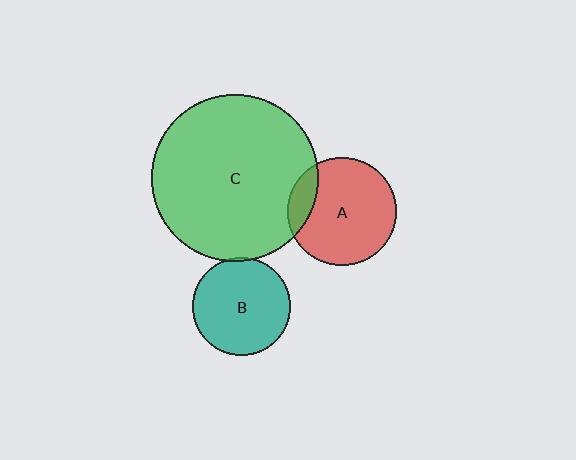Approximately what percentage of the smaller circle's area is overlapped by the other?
Approximately 5%.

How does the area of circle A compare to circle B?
Approximately 1.2 times.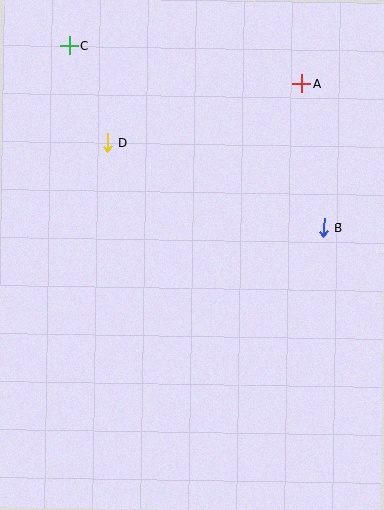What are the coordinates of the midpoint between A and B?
The midpoint between A and B is at (313, 156).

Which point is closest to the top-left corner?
Point C is closest to the top-left corner.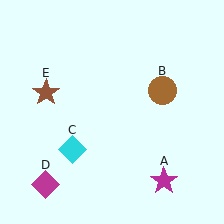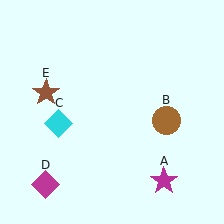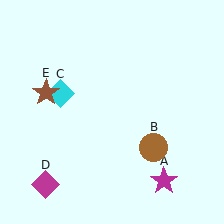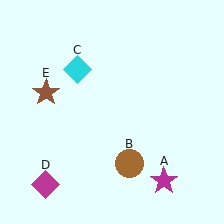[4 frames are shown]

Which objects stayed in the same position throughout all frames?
Magenta star (object A) and magenta diamond (object D) and brown star (object E) remained stationary.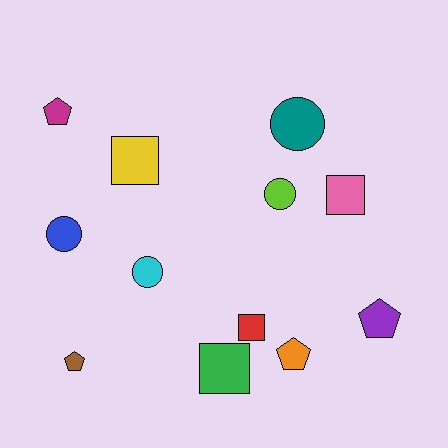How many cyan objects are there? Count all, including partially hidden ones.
There is 1 cyan object.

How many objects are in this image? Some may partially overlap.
There are 12 objects.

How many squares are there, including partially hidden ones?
There are 4 squares.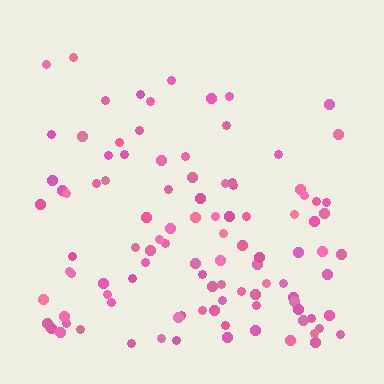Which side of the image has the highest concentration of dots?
The bottom.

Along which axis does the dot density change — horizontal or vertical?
Vertical.